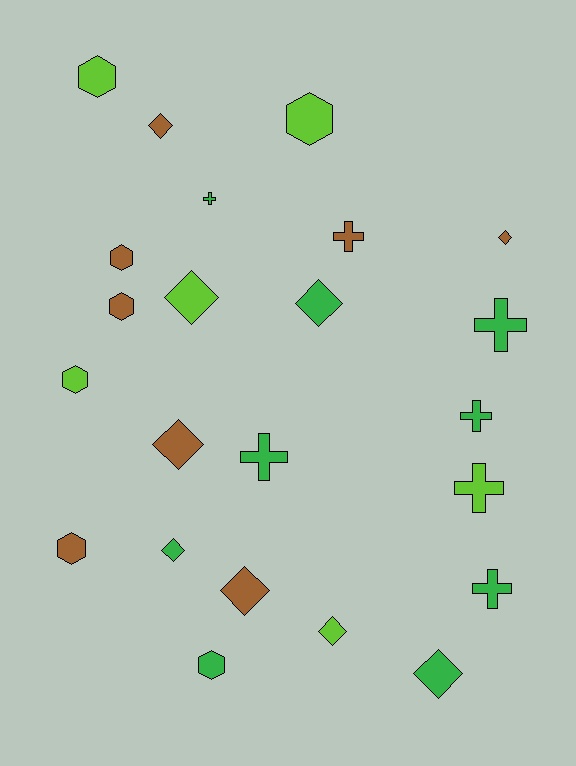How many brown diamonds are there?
There are 4 brown diamonds.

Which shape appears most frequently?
Diamond, with 9 objects.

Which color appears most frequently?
Green, with 9 objects.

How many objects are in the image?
There are 23 objects.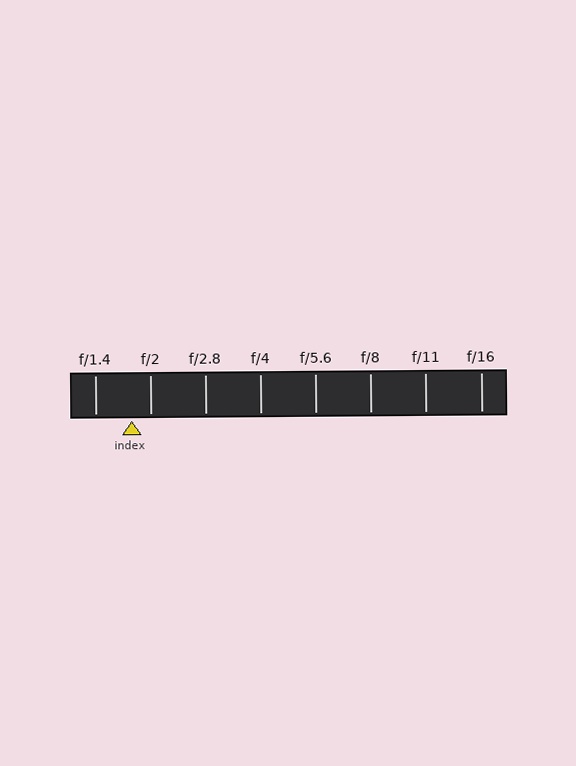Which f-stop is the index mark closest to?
The index mark is closest to f/2.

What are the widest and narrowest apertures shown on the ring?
The widest aperture shown is f/1.4 and the narrowest is f/16.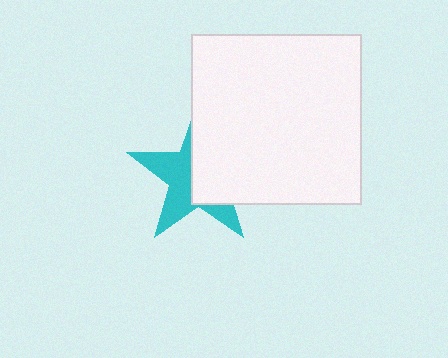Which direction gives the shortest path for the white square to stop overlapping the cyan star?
Moving right gives the shortest separation.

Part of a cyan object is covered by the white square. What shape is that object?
It is a star.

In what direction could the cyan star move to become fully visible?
The cyan star could move left. That would shift it out from behind the white square entirely.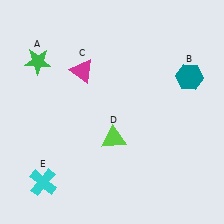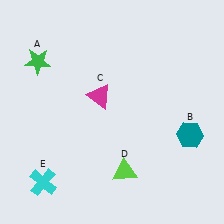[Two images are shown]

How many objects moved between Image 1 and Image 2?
3 objects moved between the two images.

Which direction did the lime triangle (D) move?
The lime triangle (D) moved down.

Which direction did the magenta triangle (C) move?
The magenta triangle (C) moved down.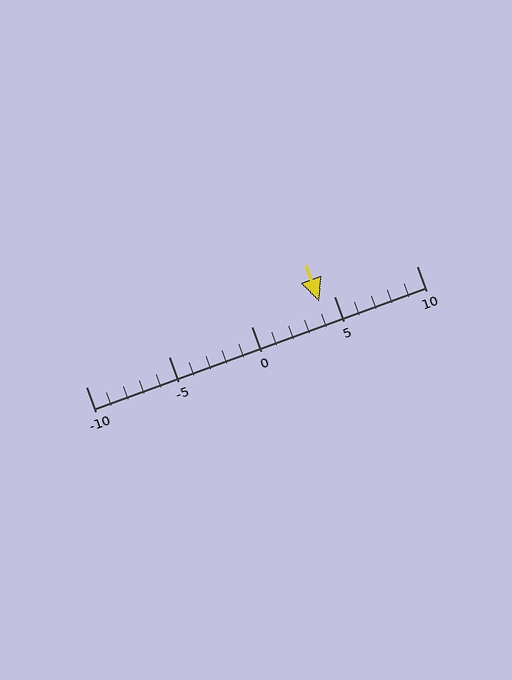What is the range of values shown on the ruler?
The ruler shows values from -10 to 10.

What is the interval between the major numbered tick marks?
The major tick marks are spaced 5 units apart.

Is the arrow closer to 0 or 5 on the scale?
The arrow is closer to 5.